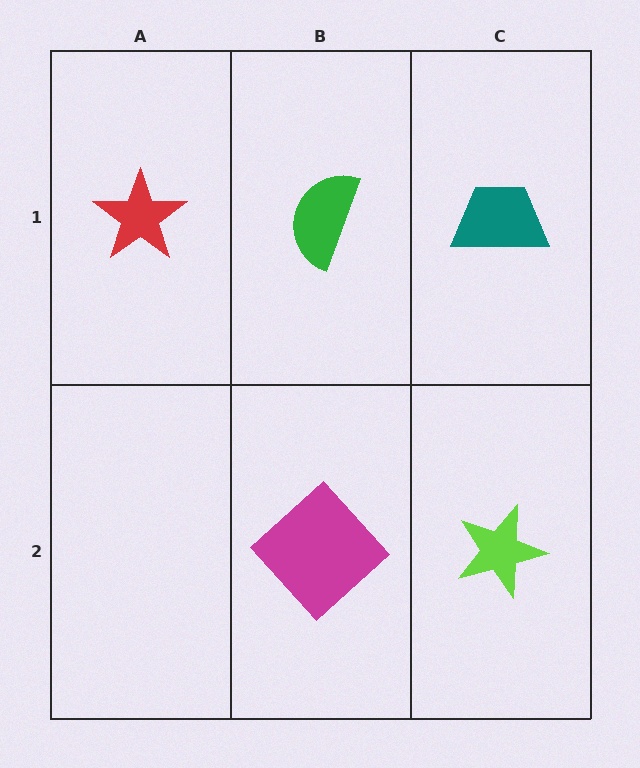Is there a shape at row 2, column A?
No, that cell is empty.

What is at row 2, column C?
A lime star.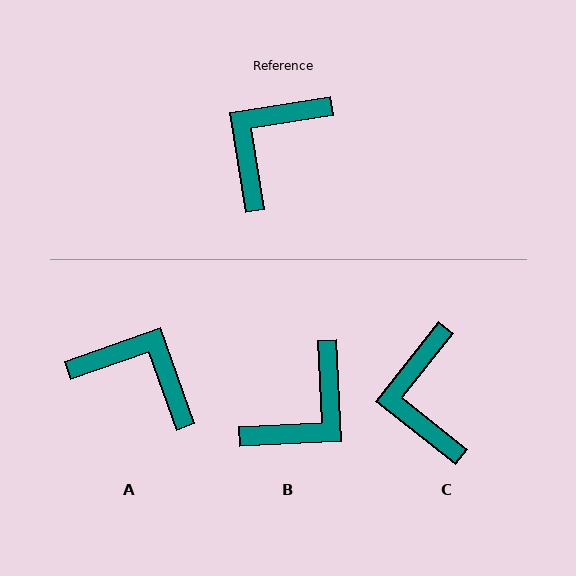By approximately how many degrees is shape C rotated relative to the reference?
Approximately 43 degrees counter-clockwise.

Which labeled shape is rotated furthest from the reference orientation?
B, about 174 degrees away.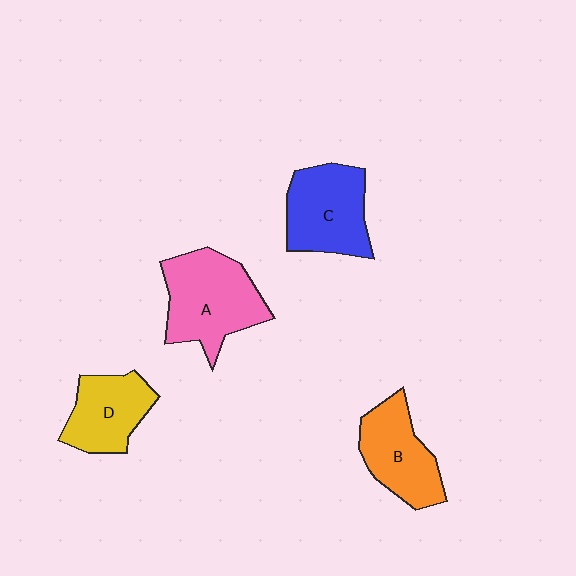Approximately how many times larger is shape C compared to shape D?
Approximately 1.2 times.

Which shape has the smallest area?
Shape D (yellow).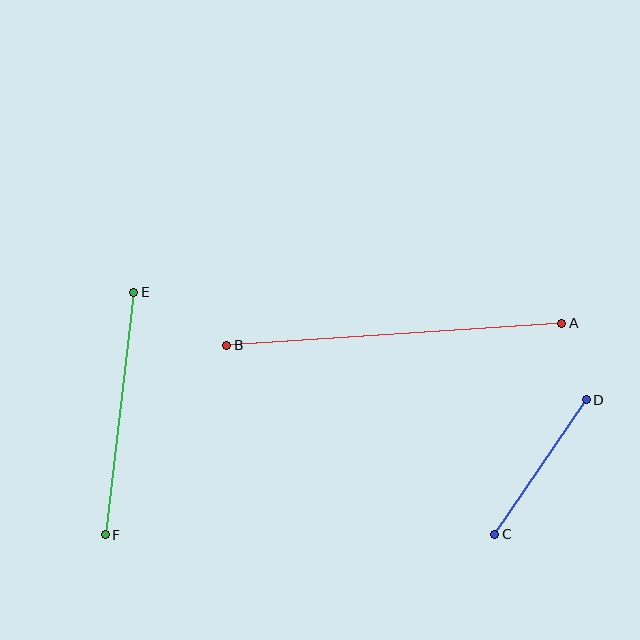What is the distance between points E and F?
The distance is approximately 244 pixels.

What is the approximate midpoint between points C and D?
The midpoint is at approximately (541, 467) pixels.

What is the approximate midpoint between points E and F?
The midpoint is at approximately (120, 414) pixels.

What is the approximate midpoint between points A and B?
The midpoint is at approximately (394, 334) pixels.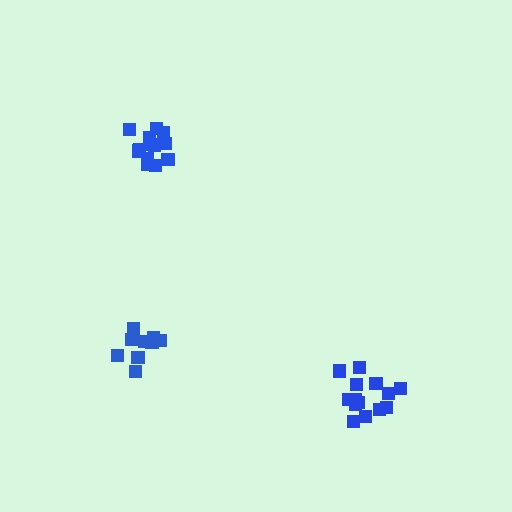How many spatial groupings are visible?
There are 3 spatial groupings.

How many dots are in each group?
Group 1: 9 dots, Group 2: 13 dots, Group 3: 14 dots (36 total).